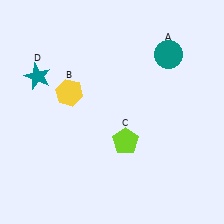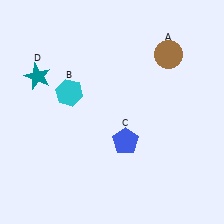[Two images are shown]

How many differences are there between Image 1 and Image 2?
There are 3 differences between the two images.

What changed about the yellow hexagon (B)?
In Image 1, B is yellow. In Image 2, it changed to cyan.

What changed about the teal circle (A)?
In Image 1, A is teal. In Image 2, it changed to brown.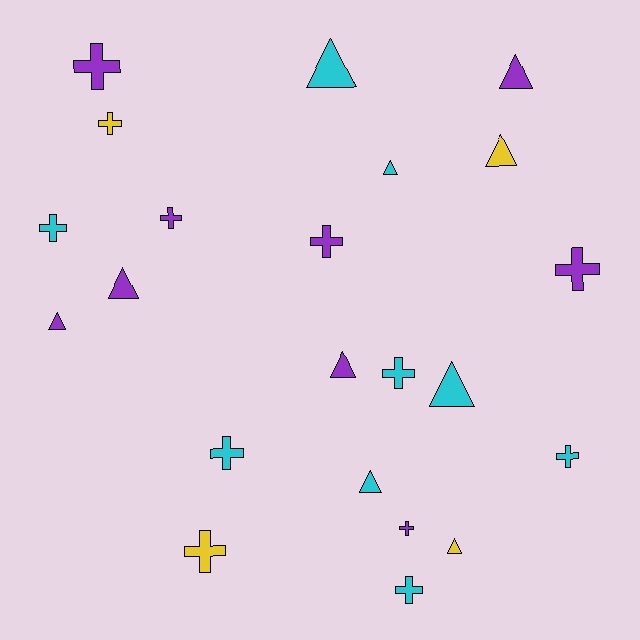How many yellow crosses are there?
There are 2 yellow crosses.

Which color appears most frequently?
Purple, with 9 objects.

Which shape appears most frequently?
Cross, with 12 objects.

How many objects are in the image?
There are 22 objects.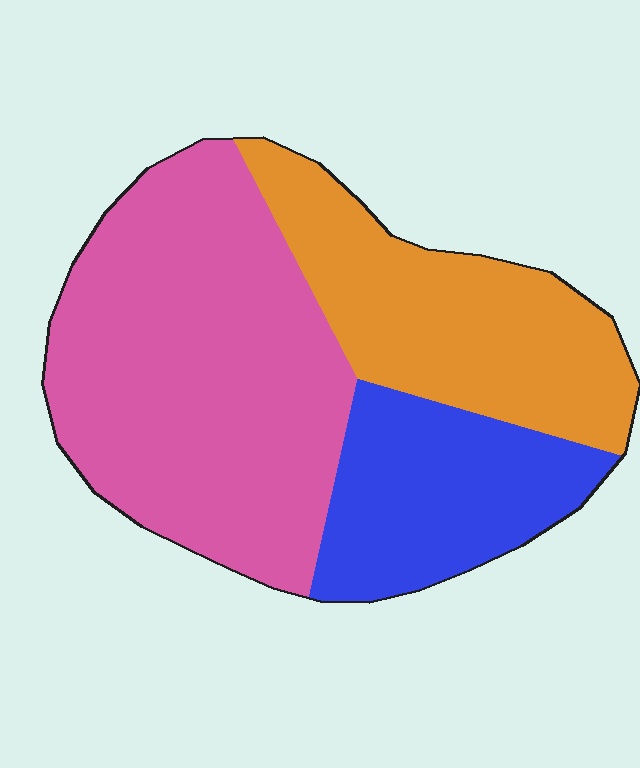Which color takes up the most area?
Pink, at roughly 50%.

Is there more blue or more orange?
Orange.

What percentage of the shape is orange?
Orange covers about 30% of the shape.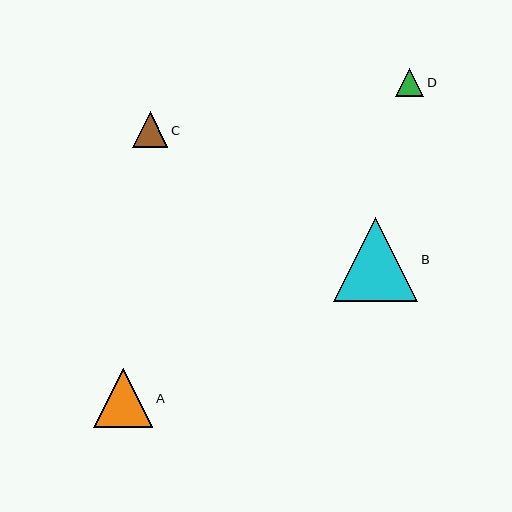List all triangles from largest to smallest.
From largest to smallest: B, A, C, D.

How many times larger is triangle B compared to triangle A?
Triangle B is approximately 1.4 times the size of triangle A.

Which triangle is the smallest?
Triangle D is the smallest with a size of approximately 28 pixels.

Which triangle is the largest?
Triangle B is the largest with a size of approximately 84 pixels.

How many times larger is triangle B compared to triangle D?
Triangle B is approximately 3.0 times the size of triangle D.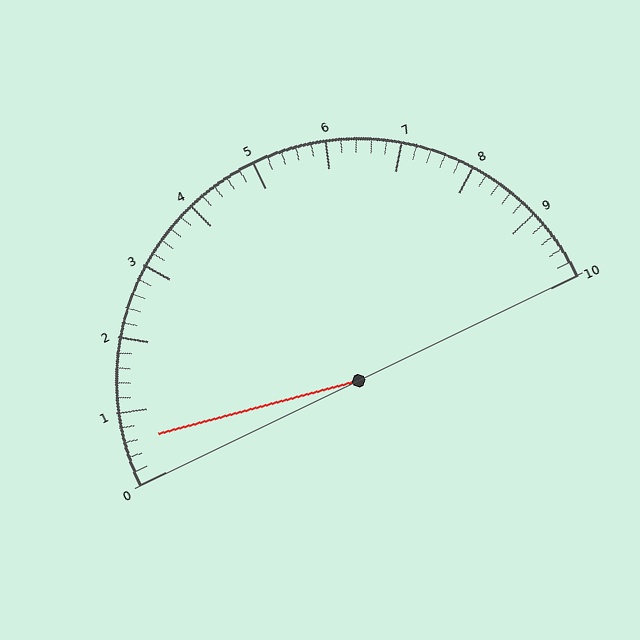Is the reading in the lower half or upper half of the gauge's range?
The reading is in the lower half of the range (0 to 10).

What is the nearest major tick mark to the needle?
The nearest major tick mark is 1.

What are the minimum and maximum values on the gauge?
The gauge ranges from 0 to 10.